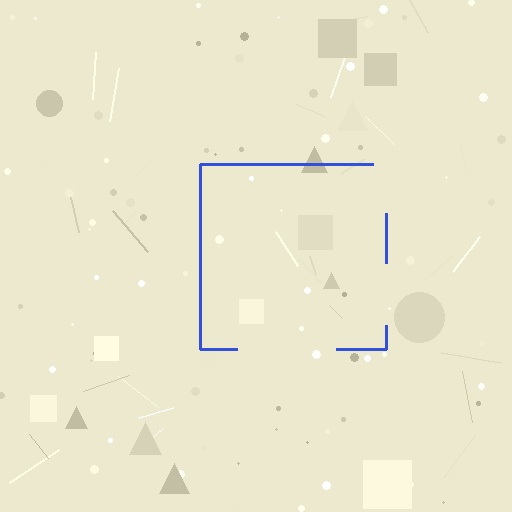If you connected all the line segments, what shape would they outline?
They would outline a square.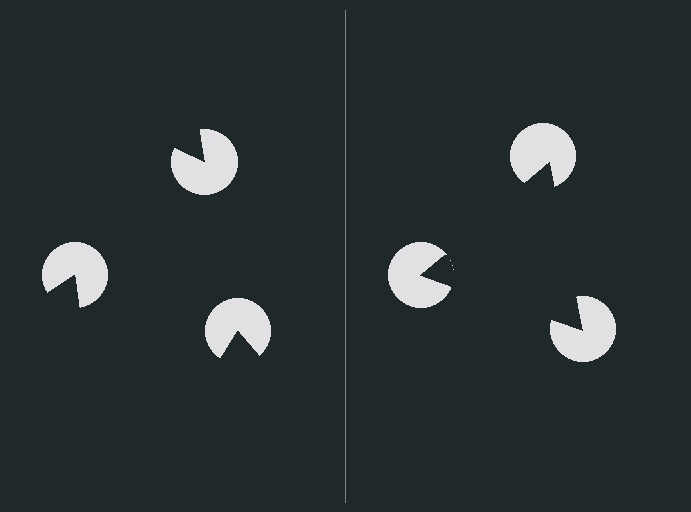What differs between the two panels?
The pac-man discs are positioned identically on both sides; only the wedge orientations differ. On the right they align to a triangle; on the left they are misaligned.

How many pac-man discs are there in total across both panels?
6 — 3 on each side.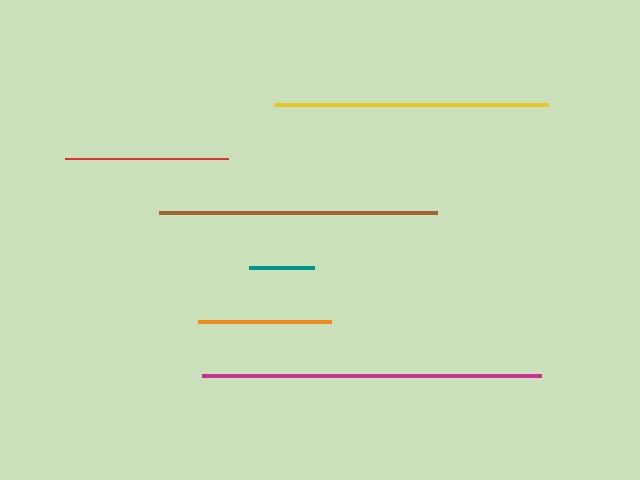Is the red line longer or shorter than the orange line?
The red line is longer than the orange line.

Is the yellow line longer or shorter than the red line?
The yellow line is longer than the red line.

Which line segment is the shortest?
The teal line is the shortest at approximately 65 pixels.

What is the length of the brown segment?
The brown segment is approximately 278 pixels long.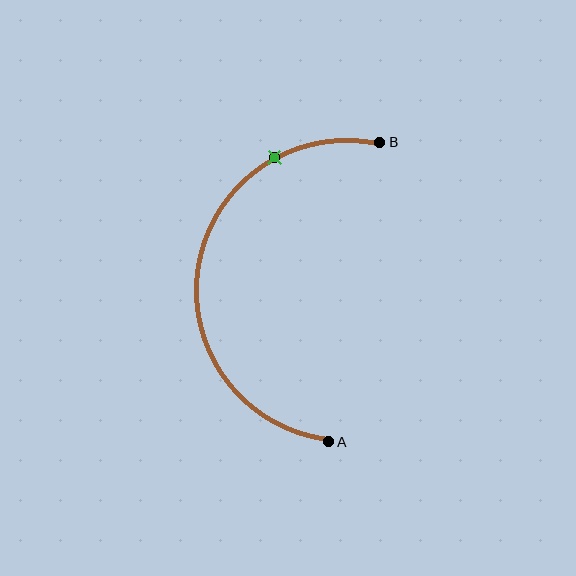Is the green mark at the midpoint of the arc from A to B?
No. The green mark lies on the arc but is closer to endpoint B. The arc midpoint would be at the point on the curve equidistant along the arc from both A and B.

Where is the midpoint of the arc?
The arc midpoint is the point on the curve farthest from the straight line joining A and B. It sits to the left of that line.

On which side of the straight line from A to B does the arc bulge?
The arc bulges to the left of the straight line connecting A and B.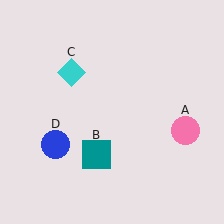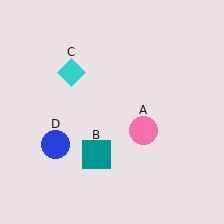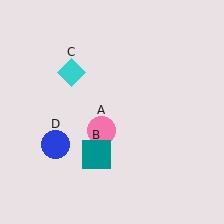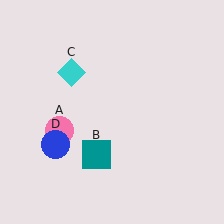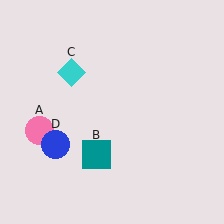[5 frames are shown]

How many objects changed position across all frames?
1 object changed position: pink circle (object A).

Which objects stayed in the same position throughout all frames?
Teal square (object B) and cyan diamond (object C) and blue circle (object D) remained stationary.